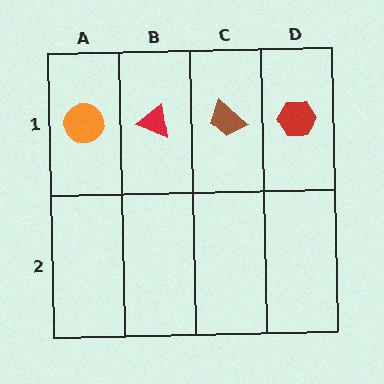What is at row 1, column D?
A red hexagon.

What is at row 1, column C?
A brown trapezoid.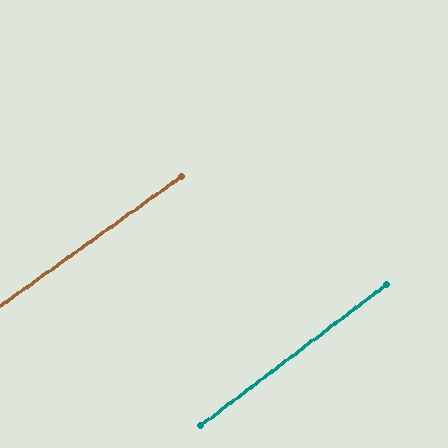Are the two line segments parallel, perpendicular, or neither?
Parallel — their directions differ by only 1.9°.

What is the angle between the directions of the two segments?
Approximately 2 degrees.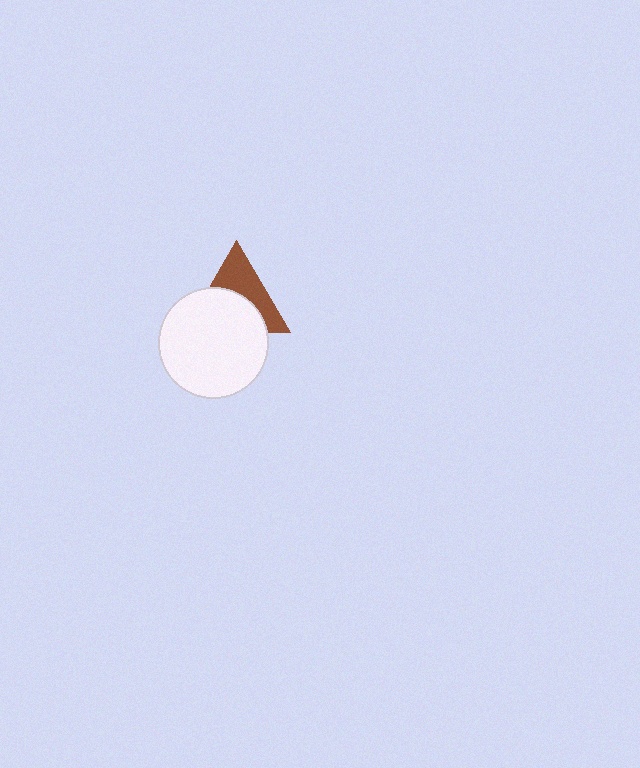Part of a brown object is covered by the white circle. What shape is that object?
It is a triangle.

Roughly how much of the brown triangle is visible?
About half of it is visible (roughly 47%).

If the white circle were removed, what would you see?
You would see the complete brown triangle.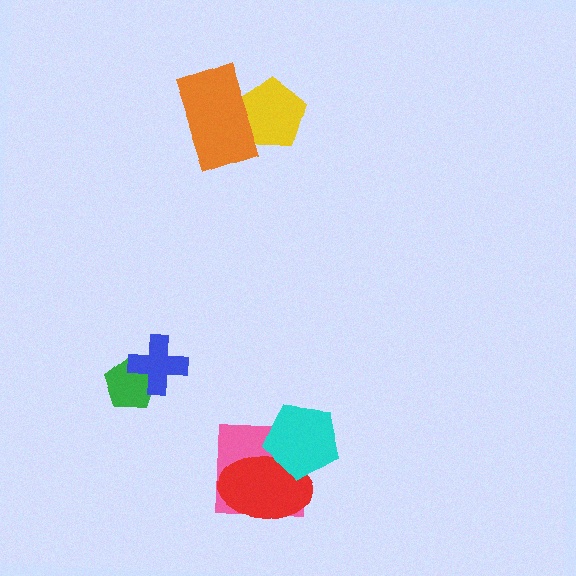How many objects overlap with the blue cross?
1 object overlaps with the blue cross.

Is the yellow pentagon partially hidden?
Yes, it is partially covered by another shape.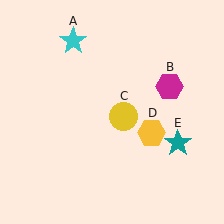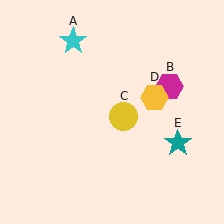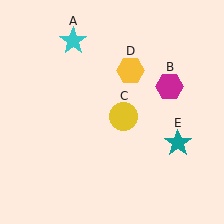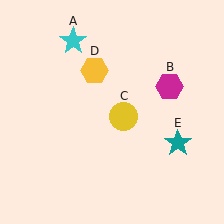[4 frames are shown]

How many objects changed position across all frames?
1 object changed position: yellow hexagon (object D).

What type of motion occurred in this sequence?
The yellow hexagon (object D) rotated counterclockwise around the center of the scene.